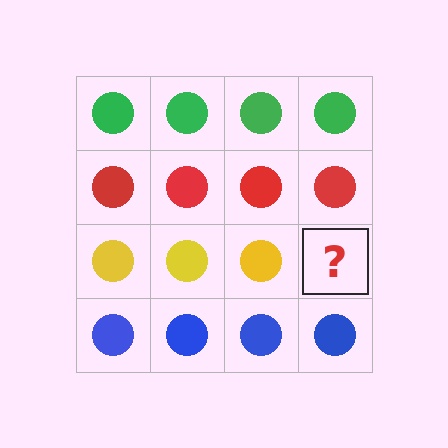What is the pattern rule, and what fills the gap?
The rule is that each row has a consistent color. The gap should be filled with a yellow circle.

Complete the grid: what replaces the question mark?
The question mark should be replaced with a yellow circle.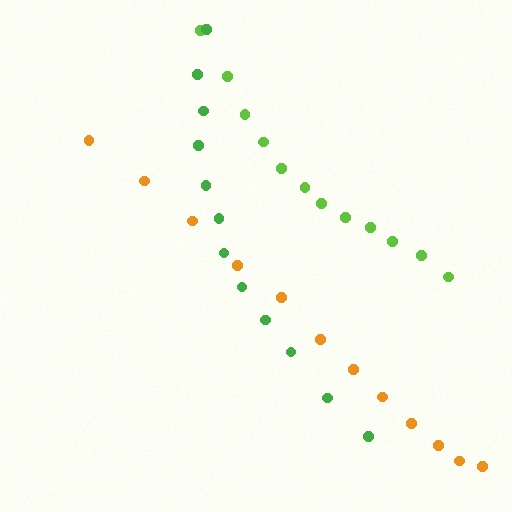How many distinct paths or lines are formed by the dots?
There are 3 distinct paths.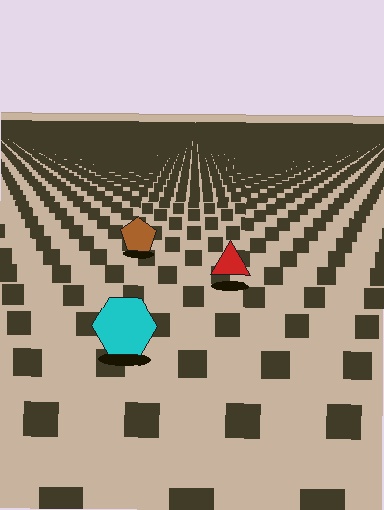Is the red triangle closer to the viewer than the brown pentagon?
Yes. The red triangle is closer — you can tell from the texture gradient: the ground texture is coarser near it.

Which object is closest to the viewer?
The cyan hexagon is closest. The texture marks near it are larger and more spread out.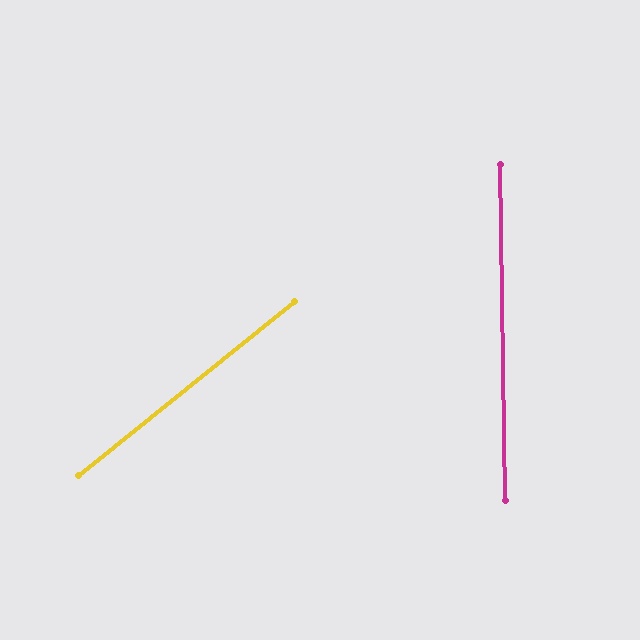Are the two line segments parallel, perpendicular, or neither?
Neither parallel nor perpendicular — they differ by about 52°.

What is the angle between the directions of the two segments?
Approximately 52 degrees.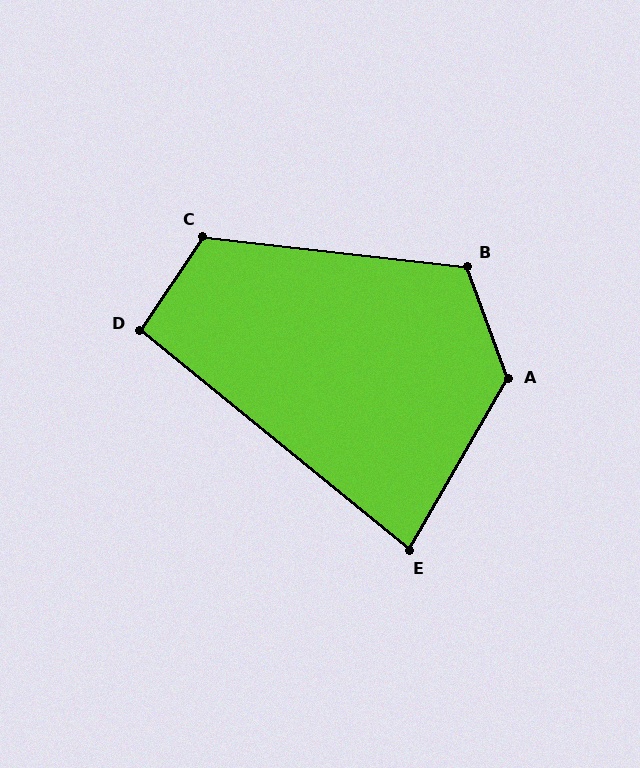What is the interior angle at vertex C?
Approximately 117 degrees (obtuse).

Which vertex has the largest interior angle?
A, at approximately 130 degrees.